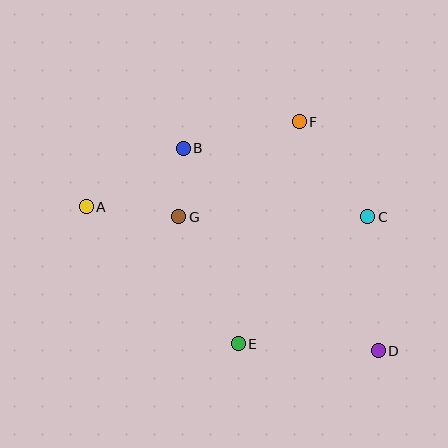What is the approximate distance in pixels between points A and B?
The distance between A and B is approximately 113 pixels.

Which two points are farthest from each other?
Points A and D are farthest from each other.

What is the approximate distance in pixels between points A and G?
The distance between A and G is approximately 93 pixels.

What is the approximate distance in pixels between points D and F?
The distance between D and F is approximately 243 pixels.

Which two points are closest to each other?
Points B and G are closest to each other.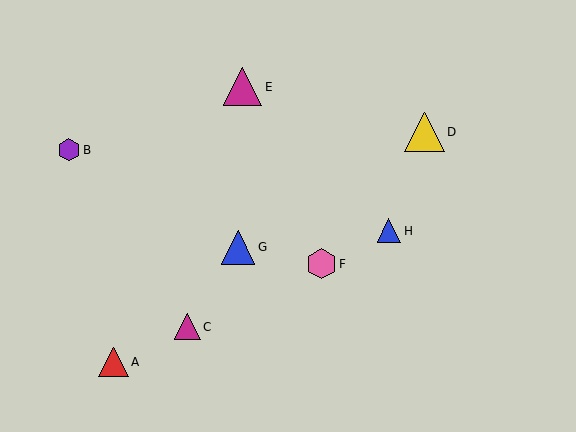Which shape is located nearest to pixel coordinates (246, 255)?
The blue triangle (labeled G) at (238, 247) is nearest to that location.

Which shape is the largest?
The yellow triangle (labeled D) is the largest.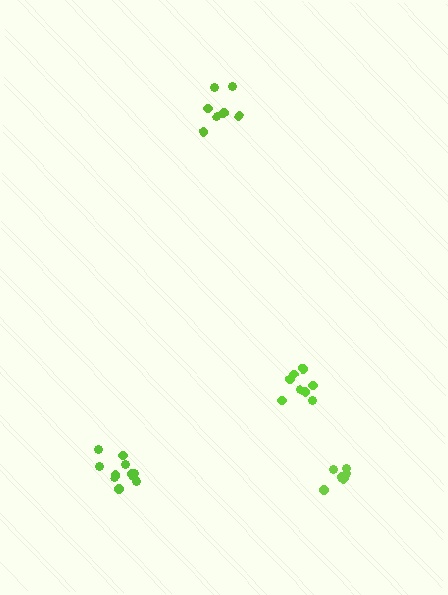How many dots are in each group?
Group 1: 7 dots, Group 2: 8 dots, Group 3: 11 dots, Group 4: 6 dots (32 total).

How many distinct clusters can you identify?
There are 4 distinct clusters.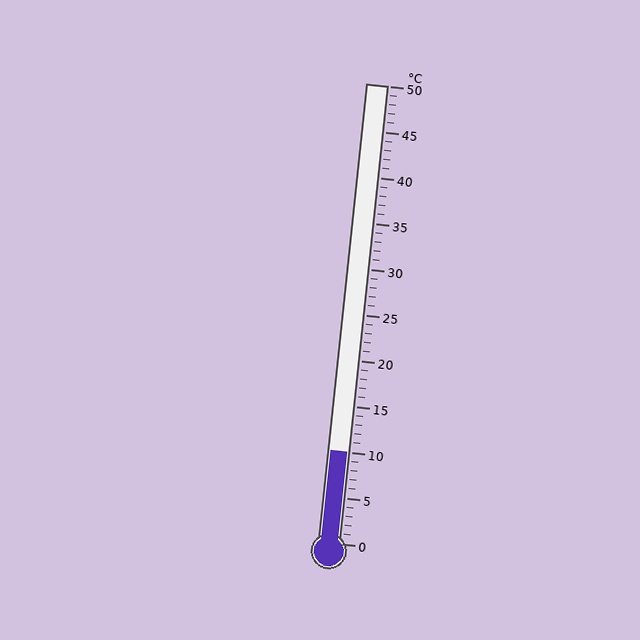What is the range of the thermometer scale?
The thermometer scale ranges from 0°C to 50°C.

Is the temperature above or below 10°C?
The temperature is at 10°C.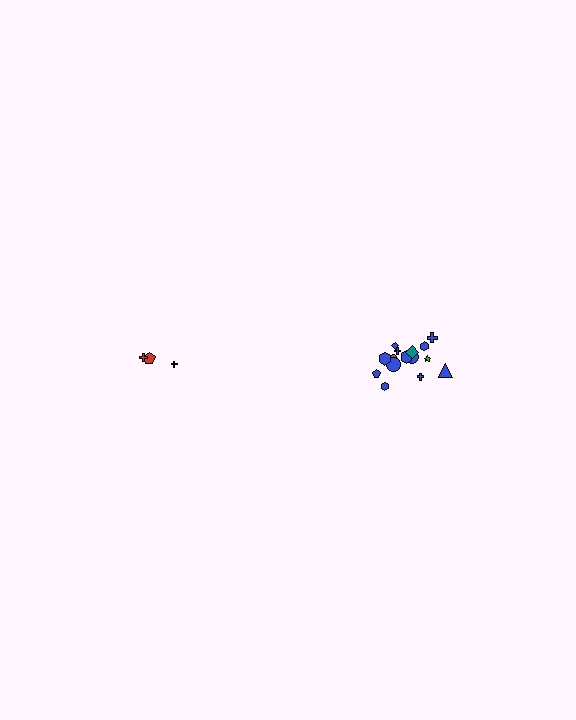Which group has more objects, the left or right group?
The right group.